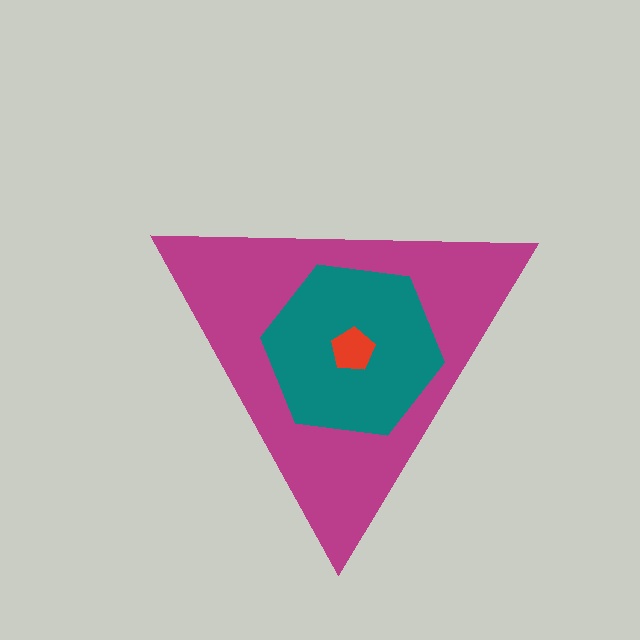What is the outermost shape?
The magenta triangle.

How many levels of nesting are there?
3.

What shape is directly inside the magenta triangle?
The teal hexagon.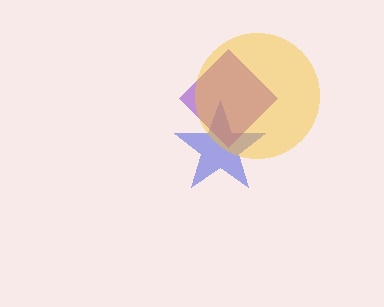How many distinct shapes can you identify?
There are 3 distinct shapes: a blue star, a purple diamond, a yellow circle.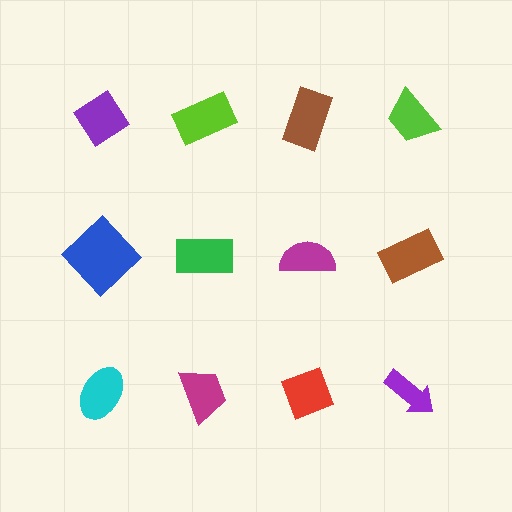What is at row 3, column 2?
A magenta trapezoid.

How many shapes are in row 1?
4 shapes.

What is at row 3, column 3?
A red diamond.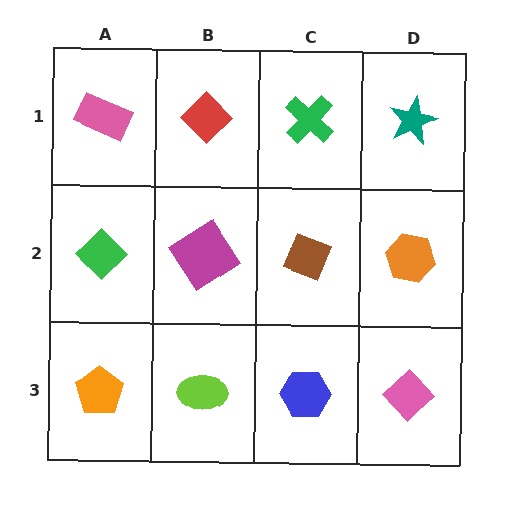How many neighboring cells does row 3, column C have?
3.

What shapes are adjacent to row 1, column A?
A green diamond (row 2, column A), a red diamond (row 1, column B).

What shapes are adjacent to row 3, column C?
A brown diamond (row 2, column C), a lime ellipse (row 3, column B), a pink diamond (row 3, column D).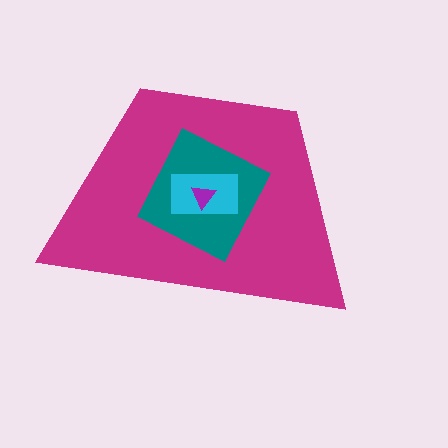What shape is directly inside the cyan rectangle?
The purple triangle.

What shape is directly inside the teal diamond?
The cyan rectangle.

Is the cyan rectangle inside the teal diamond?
Yes.